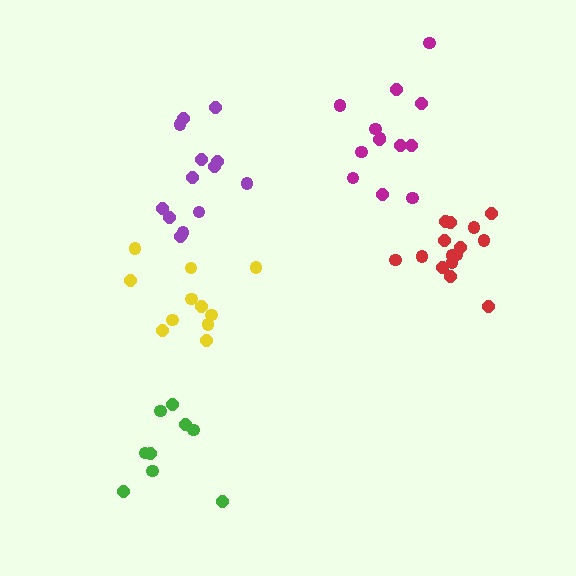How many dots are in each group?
Group 1: 9 dots, Group 2: 11 dots, Group 3: 15 dots, Group 4: 13 dots, Group 5: 13 dots (61 total).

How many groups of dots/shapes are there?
There are 5 groups.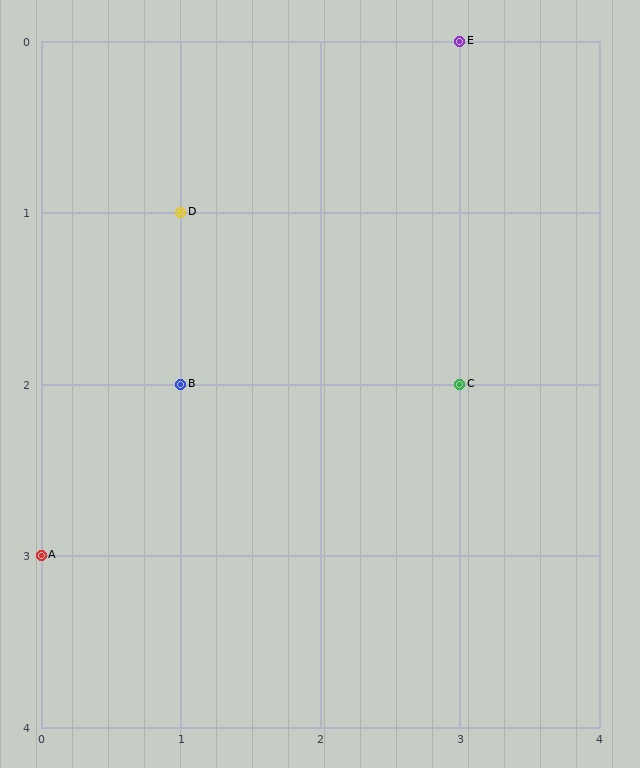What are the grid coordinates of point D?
Point D is at grid coordinates (1, 1).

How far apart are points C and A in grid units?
Points C and A are 3 columns and 1 row apart (about 3.2 grid units diagonally).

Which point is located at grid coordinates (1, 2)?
Point B is at (1, 2).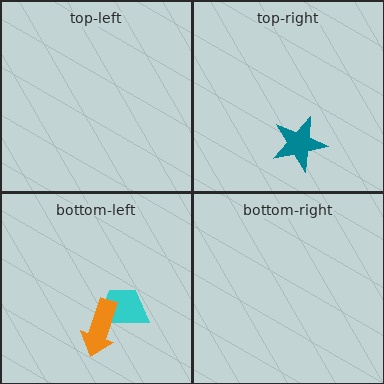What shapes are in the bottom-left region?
The cyan trapezoid, the orange arrow.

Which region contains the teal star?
The top-right region.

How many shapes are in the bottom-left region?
2.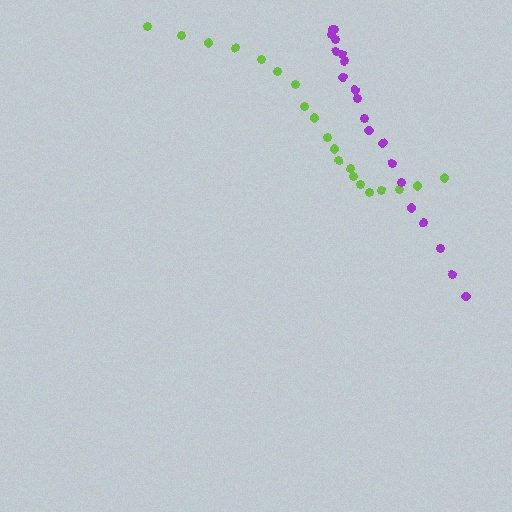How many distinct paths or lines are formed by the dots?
There are 2 distinct paths.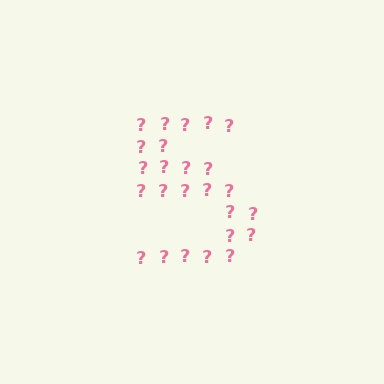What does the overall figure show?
The overall figure shows the digit 5.